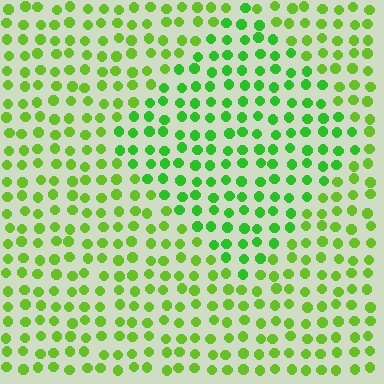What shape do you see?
I see a diamond.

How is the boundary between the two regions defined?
The boundary is defined purely by a slight shift in hue (about 25 degrees). Spacing, size, and orientation are identical on both sides.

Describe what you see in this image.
The image is filled with small lime elements in a uniform arrangement. A diamond-shaped region is visible where the elements are tinted to a slightly different hue, forming a subtle color boundary.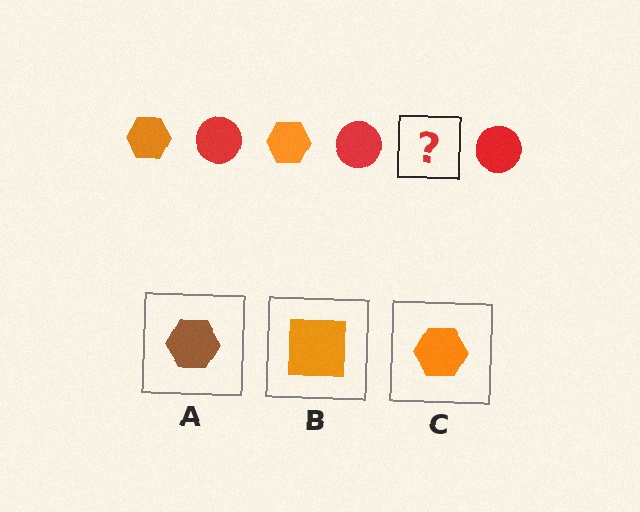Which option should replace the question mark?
Option C.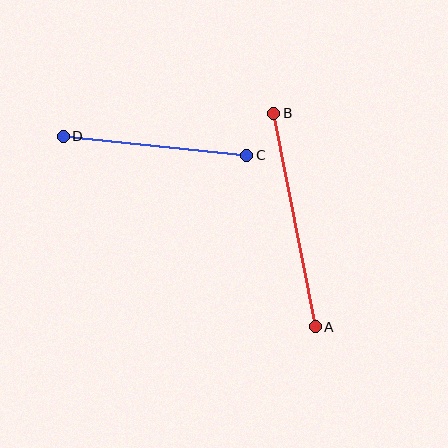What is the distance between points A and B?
The distance is approximately 217 pixels.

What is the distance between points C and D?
The distance is approximately 184 pixels.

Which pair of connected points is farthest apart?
Points A and B are farthest apart.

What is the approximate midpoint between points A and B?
The midpoint is at approximately (295, 220) pixels.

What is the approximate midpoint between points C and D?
The midpoint is at approximately (155, 146) pixels.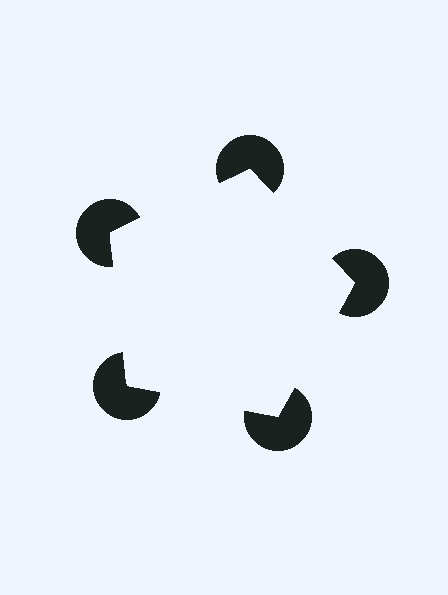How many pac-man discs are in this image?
There are 5 — one at each vertex of the illusory pentagon.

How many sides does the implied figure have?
5 sides.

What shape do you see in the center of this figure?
An illusory pentagon — its edges are inferred from the aligned wedge cuts in the pac-man discs, not physically drawn.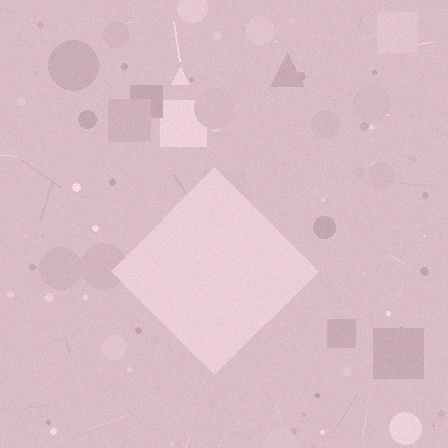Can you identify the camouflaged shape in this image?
The camouflaged shape is a diamond.